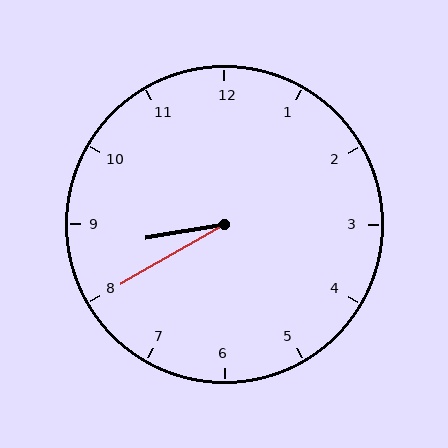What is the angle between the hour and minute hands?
Approximately 20 degrees.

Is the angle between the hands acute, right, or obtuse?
It is acute.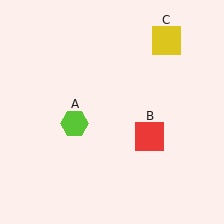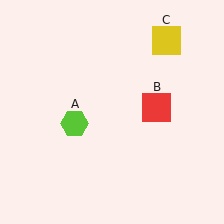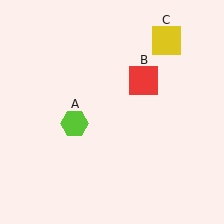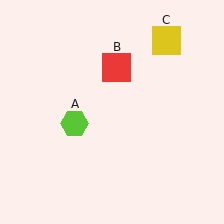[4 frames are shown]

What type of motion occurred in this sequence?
The red square (object B) rotated counterclockwise around the center of the scene.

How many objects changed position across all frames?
1 object changed position: red square (object B).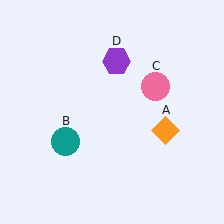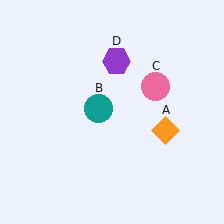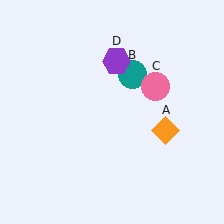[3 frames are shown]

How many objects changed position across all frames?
1 object changed position: teal circle (object B).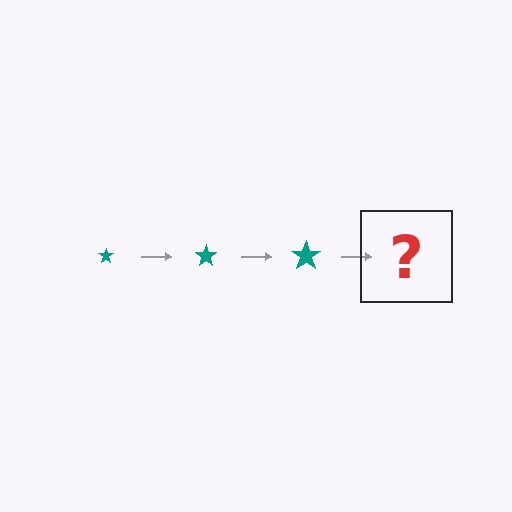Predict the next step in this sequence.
The next step is a teal star, larger than the previous one.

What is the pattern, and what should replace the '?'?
The pattern is that the star gets progressively larger each step. The '?' should be a teal star, larger than the previous one.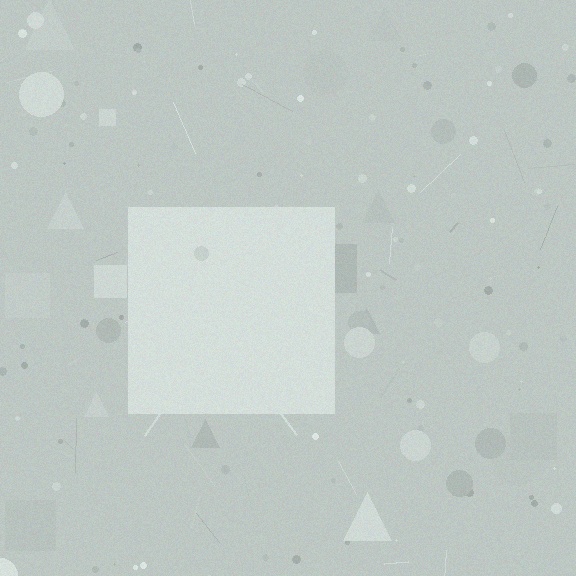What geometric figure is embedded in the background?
A square is embedded in the background.